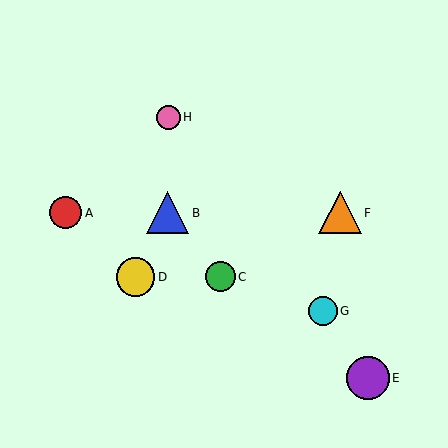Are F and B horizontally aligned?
Yes, both are at y≈213.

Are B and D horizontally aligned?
No, B is at y≈213 and D is at y≈277.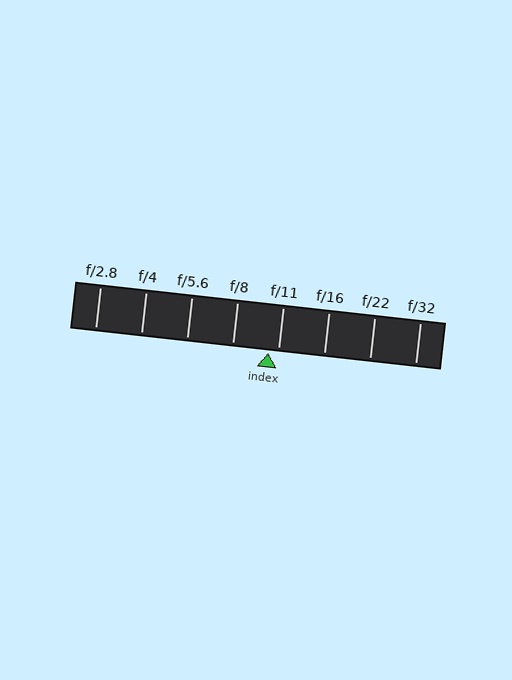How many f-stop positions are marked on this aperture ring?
There are 8 f-stop positions marked.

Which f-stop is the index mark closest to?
The index mark is closest to f/11.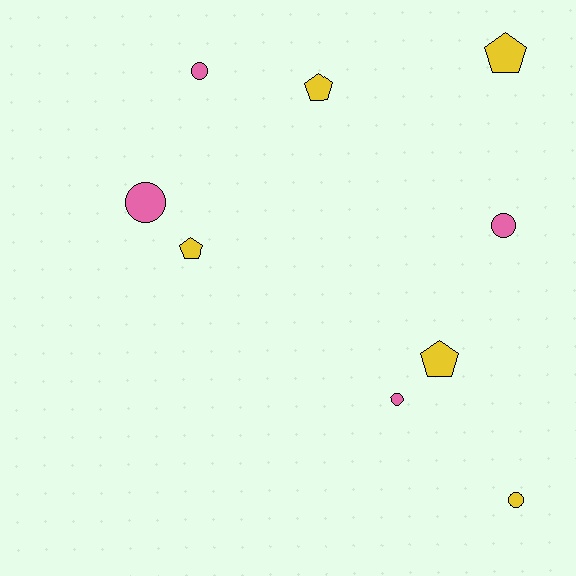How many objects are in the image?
There are 9 objects.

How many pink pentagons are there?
There are no pink pentagons.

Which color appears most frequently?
Yellow, with 5 objects.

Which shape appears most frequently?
Circle, with 5 objects.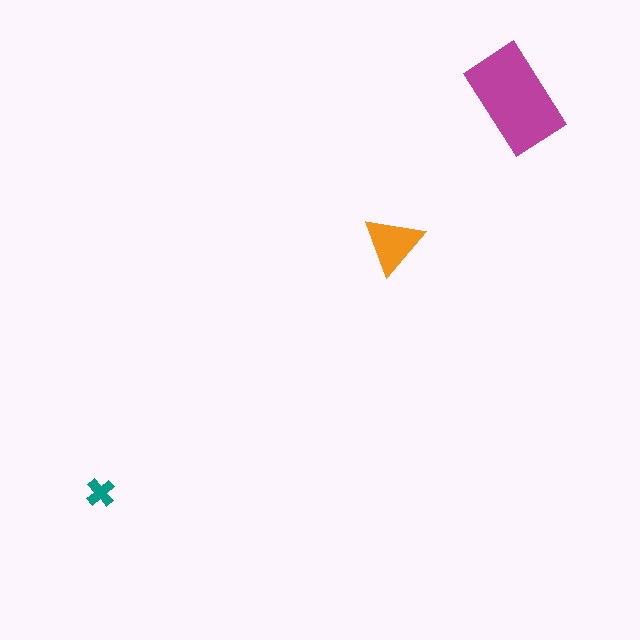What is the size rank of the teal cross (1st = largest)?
3rd.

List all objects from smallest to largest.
The teal cross, the orange triangle, the magenta rectangle.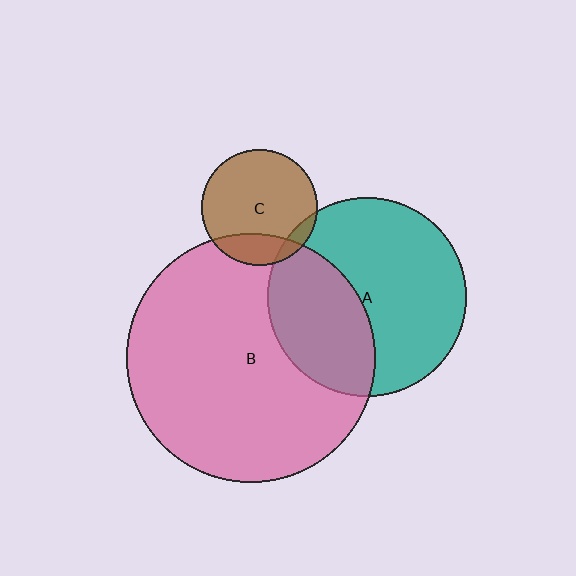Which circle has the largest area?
Circle B (pink).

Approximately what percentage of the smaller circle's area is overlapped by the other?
Approximately 40%.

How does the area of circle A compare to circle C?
Approximately 3.0 times.